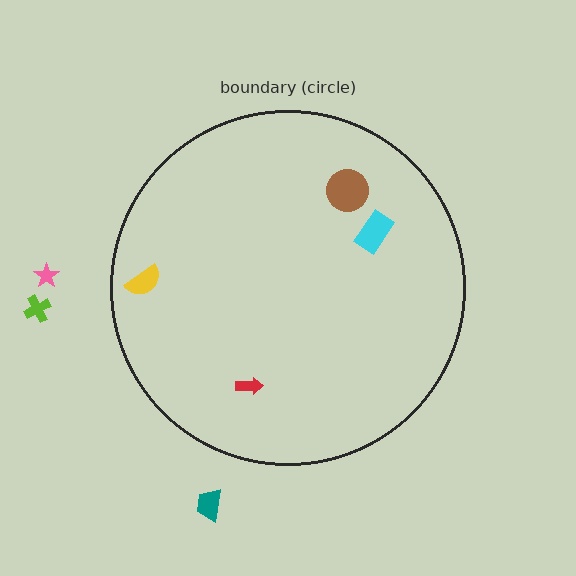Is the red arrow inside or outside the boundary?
Inside.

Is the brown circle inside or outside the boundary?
Inside.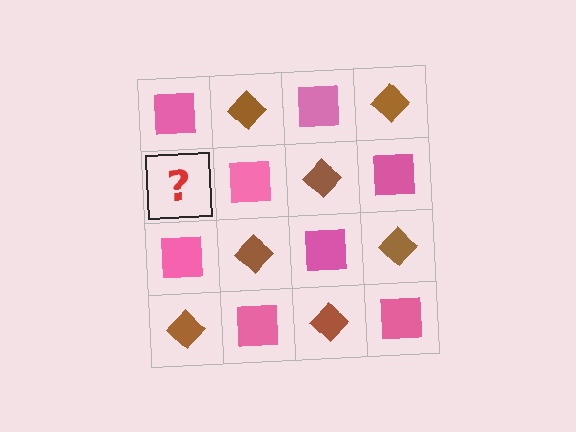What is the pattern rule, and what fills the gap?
The rule is that it alternates pink square and brown diamond in a checkerboard pattern. The gap should be filled with a brown diamond.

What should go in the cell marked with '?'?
The missing cell should contain a brown diamond.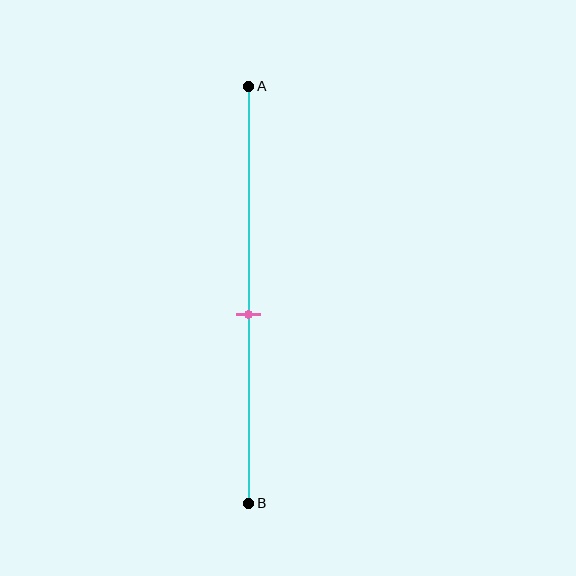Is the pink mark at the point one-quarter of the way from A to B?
No, the mark is at about 55% from A, not at the 25% one-quarter point.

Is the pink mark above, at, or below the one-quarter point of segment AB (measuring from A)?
The pink mark is below the one-quarter point of segment AB.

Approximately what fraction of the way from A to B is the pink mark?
The pink mark is approximately 55% of the way from A to B.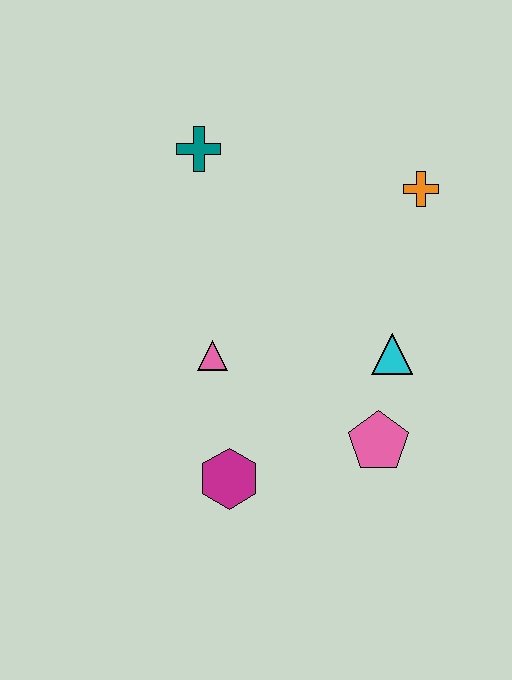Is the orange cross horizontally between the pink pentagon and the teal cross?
No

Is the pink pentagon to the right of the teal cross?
Yes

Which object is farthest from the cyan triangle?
The teal cross is farthest from the cyan triangle.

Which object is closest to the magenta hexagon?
The pink triangle is closest to the magenta hexagon.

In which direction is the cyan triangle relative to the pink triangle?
The cyan triangle is to the right of the pink triangle.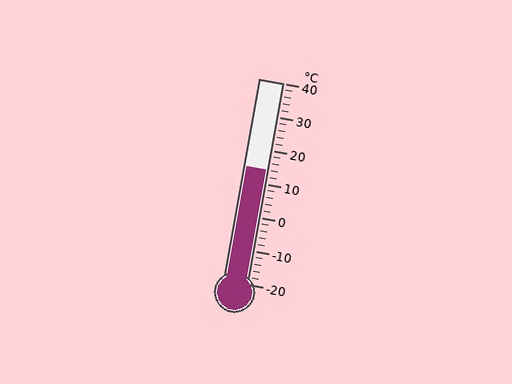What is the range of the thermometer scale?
The thermometer scale ranges from -20°C to 40°C.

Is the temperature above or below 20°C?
The temperature is below 20°C.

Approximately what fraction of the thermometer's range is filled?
The thermometer is filled to approximately 55% of its range.